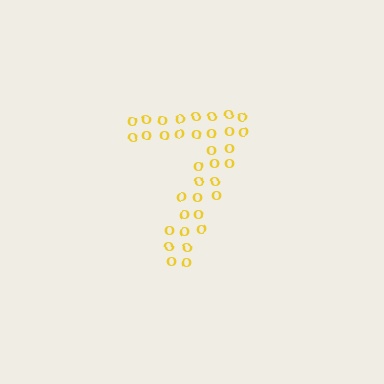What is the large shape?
The large shape is the digit 7.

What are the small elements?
The small elements are letter O's.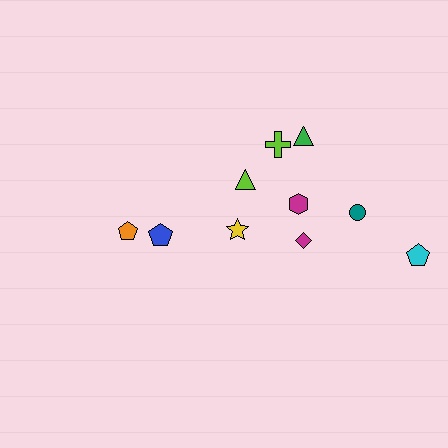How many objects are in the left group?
There are 3 objects.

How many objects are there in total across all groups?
There are 10 objects.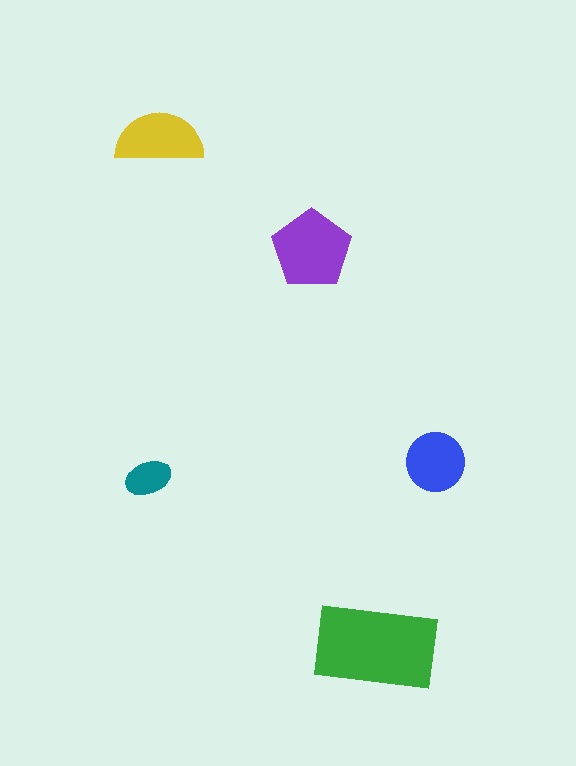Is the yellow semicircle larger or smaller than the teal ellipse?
Larger.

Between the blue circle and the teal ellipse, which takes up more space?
The blue circle.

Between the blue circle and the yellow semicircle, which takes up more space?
The yellow semicircle.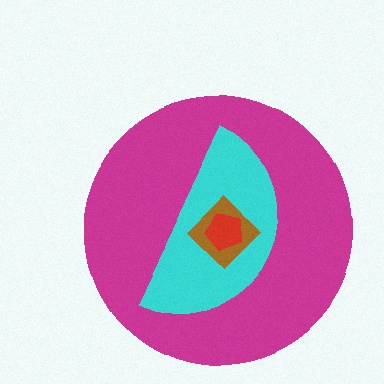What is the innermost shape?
The red pentagon.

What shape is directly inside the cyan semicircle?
The brown diamond.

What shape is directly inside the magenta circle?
The cyan semicircle.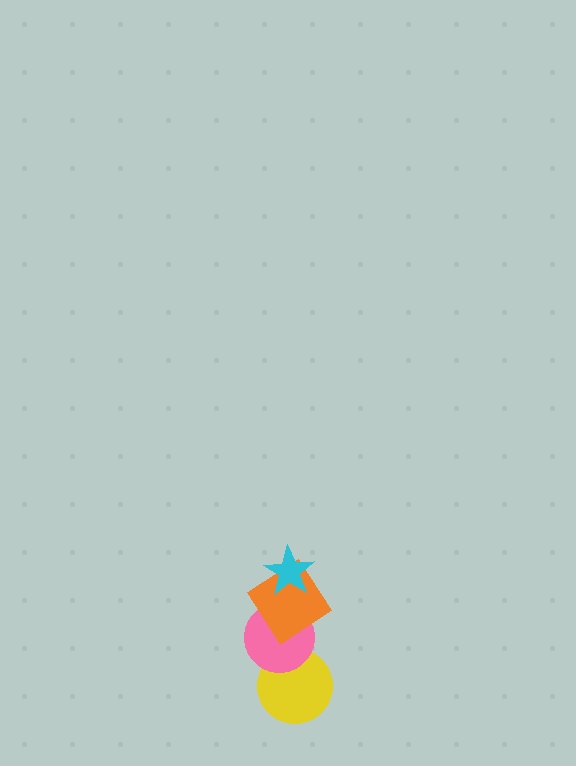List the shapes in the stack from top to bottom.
From top to bottom: the cyan star, the orange diamond, the pink circle, the yellow circle.